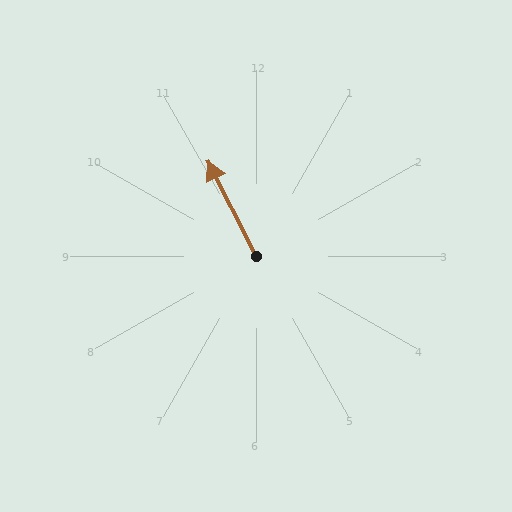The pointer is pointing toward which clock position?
Roughly 11 o'clock.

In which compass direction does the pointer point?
Northwest.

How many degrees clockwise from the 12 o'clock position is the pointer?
Approximately 333 degrees.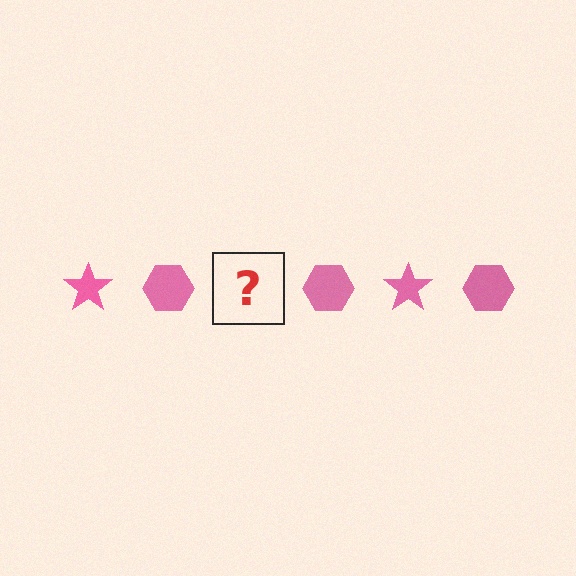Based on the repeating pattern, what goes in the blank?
The blank should be a pink star.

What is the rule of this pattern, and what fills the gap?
The rule is that the pattern cycles through star, hexagon shapes in pink. The gap should be filled with a pink star.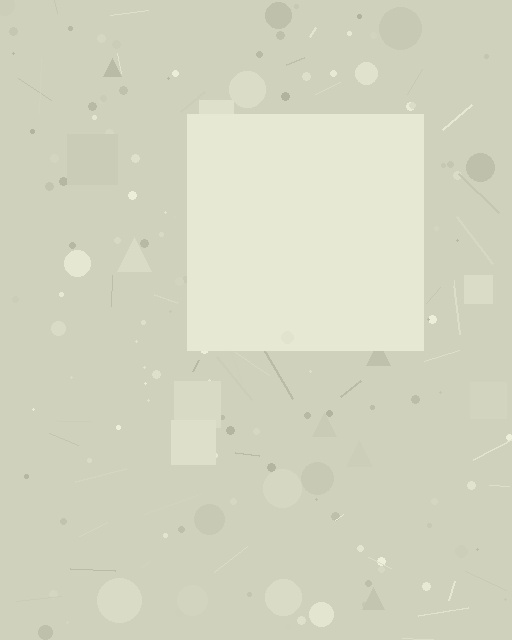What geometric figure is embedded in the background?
A square is embedded in the background.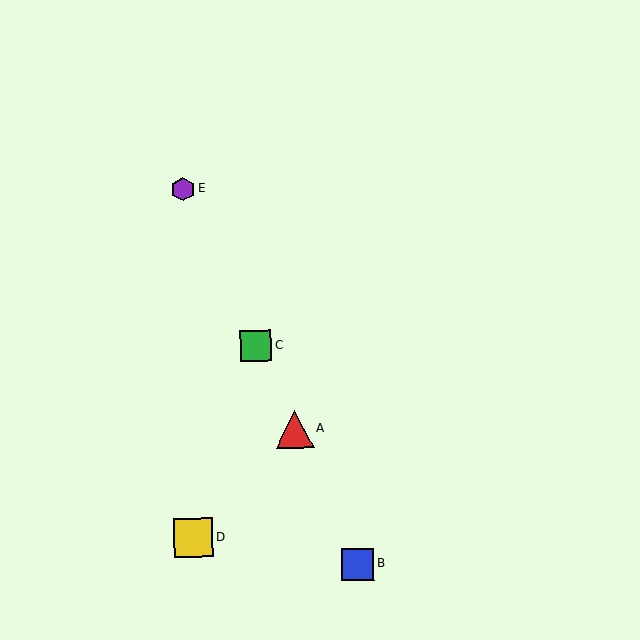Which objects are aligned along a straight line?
Objects A, B, C, E are aligned along a straight line.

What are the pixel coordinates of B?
Object B is at (357, 564).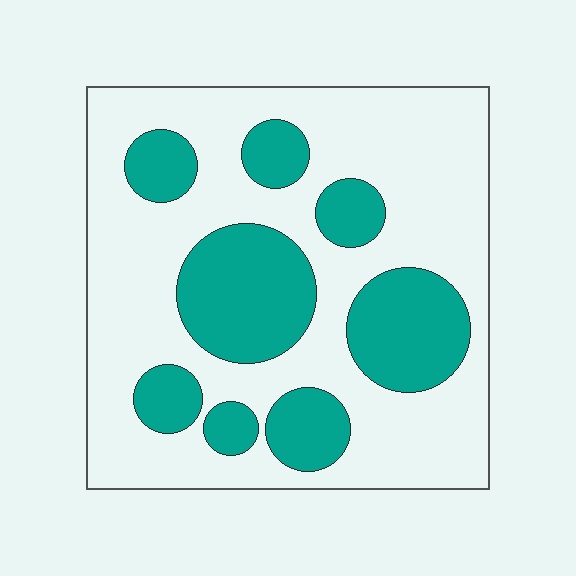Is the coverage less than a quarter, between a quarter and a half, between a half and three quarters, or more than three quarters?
Between a quarter and a half.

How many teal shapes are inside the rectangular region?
8.